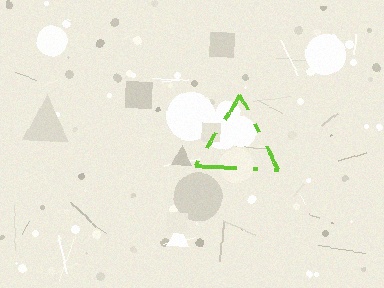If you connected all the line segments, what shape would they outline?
They would outline a triangle.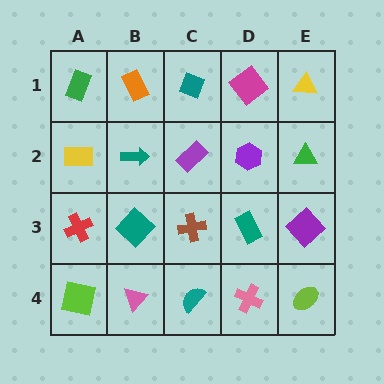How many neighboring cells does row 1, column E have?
2.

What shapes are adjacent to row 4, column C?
A brown cross (row 3, column C), a pink triangle (row 4, column B), a pink cross (row 4, column D).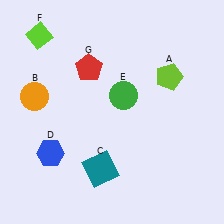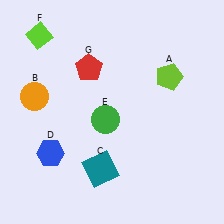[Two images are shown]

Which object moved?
The green circle (E) moved down.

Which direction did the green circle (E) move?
The green circle (E) moved down.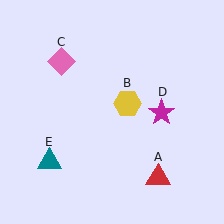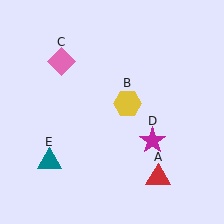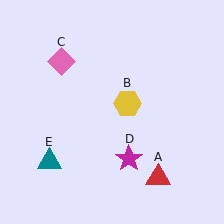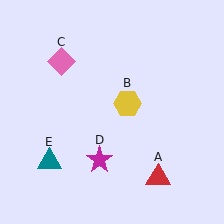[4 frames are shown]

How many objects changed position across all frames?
1 object changed position: magenta star (object D).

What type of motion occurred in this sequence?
The magenta star (object D) rotated clockwise around the center of the scene.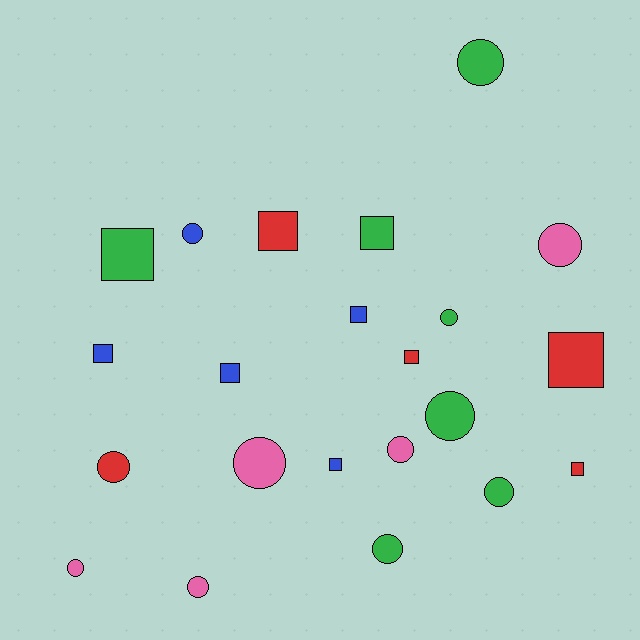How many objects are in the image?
There are 22 objects.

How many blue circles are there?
There is 1 blue circle.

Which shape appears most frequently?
Circle, with 12 objects.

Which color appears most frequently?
Green, with 7 objects.